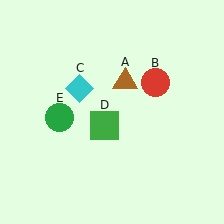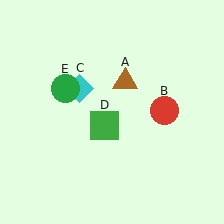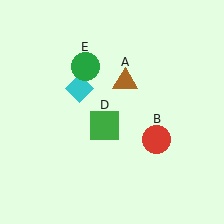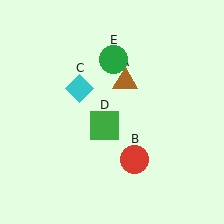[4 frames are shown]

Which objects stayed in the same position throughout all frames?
Brown triangle (object A) and cyan diamond (object C) and green square (object D) remained stationary.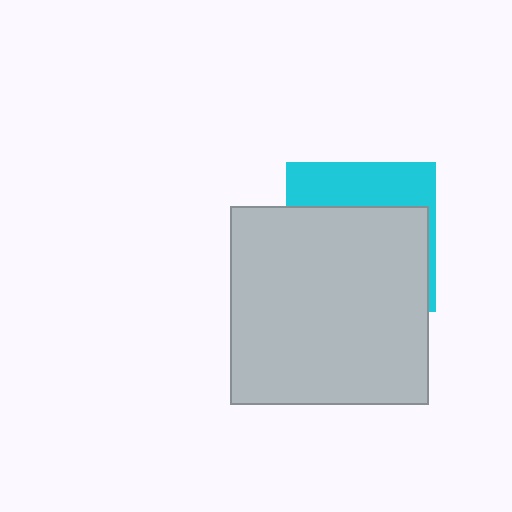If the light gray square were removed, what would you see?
You would see the complete cyan square.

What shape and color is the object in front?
The object in front is a light gray square.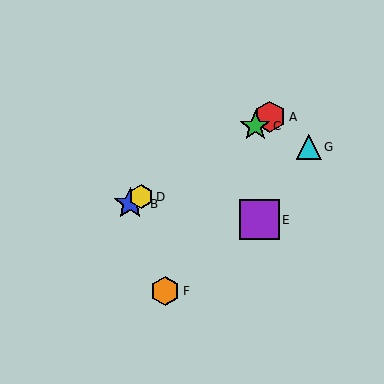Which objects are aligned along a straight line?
Objects A, B, C, D are aligned along a straight line.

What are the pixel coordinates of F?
Object F is at (165, 291).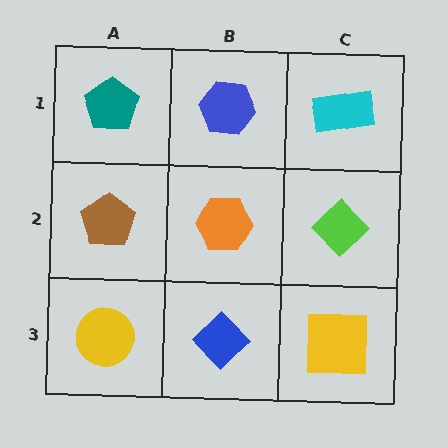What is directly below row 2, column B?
A blue diamond.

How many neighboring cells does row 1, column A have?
2.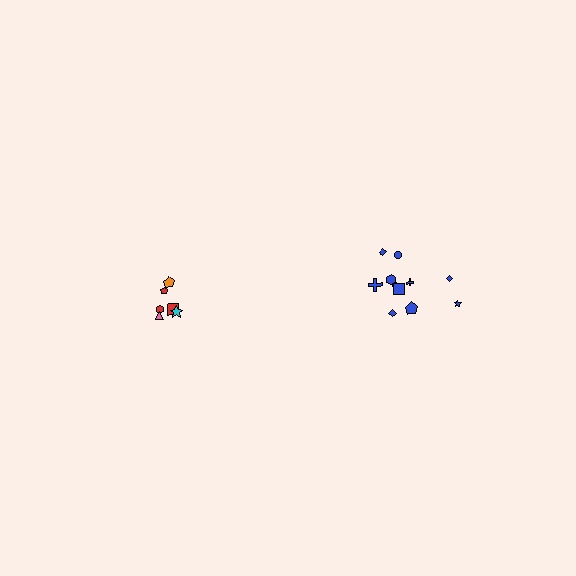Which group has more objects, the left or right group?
The right group.